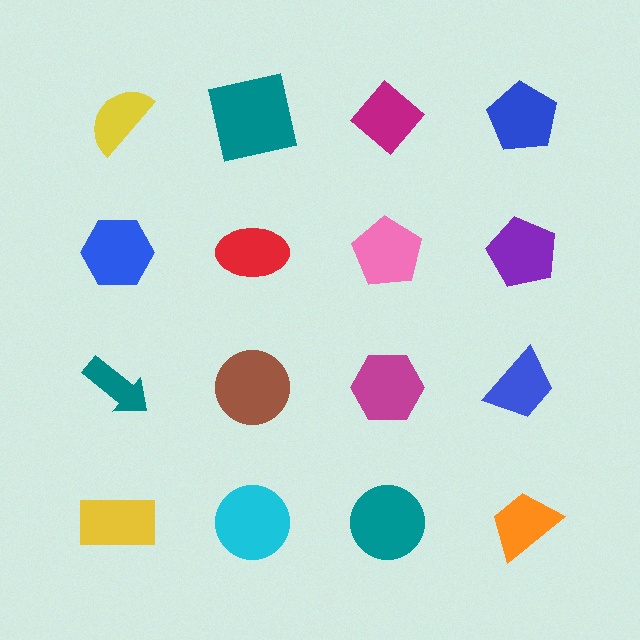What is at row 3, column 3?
A magenta hexagon.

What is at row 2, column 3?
A pink pentagon.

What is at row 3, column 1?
A teal arrow.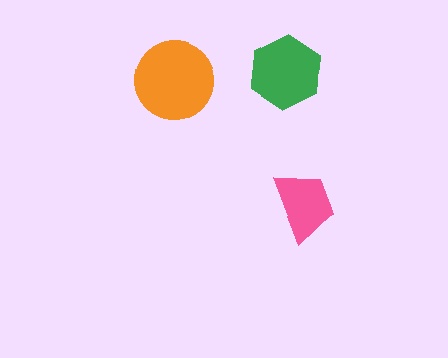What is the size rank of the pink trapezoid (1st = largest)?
3rd.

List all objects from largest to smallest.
The orange circle, the green hexagon, the pink trapezoid.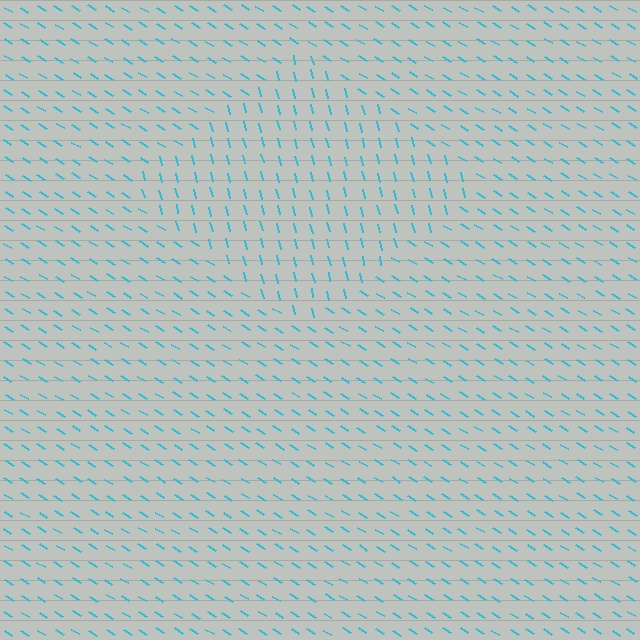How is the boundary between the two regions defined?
The boundary is defined purely by a change in line orientation (approximately 45 degrees difference). All lines are the same color and thickness.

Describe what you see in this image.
The image is filled with small cyan line segments. A diamond region in the image has lines oriented differently from the surrounding lines, creating a visible texture boundary.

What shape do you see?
I see a diamond.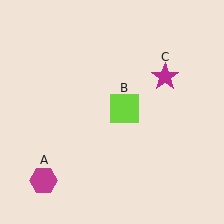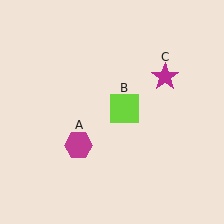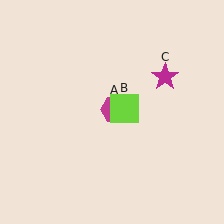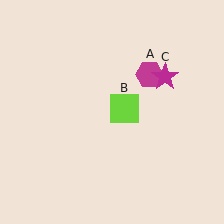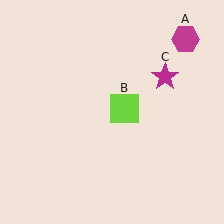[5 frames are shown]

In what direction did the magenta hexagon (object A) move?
The magenta hexagon (object A) moved up and to the right.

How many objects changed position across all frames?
1 object changed position: magenta hexagon (object A).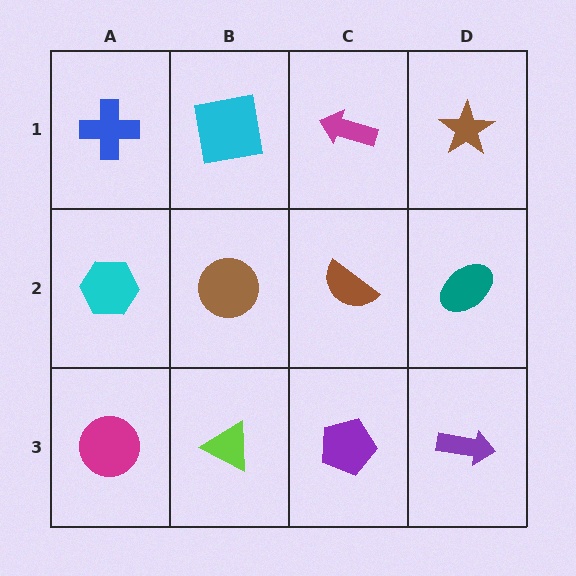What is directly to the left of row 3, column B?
A magenta circle.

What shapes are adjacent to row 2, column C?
A magenta arrow (row 1, column C), a purple pentagon (row 3, column C), a brown circle (row 2, column B), a teal ellipse (row 2, column D).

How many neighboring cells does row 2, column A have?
3.